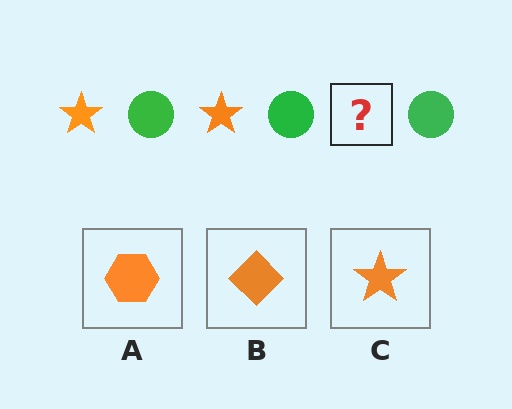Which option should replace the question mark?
Option C.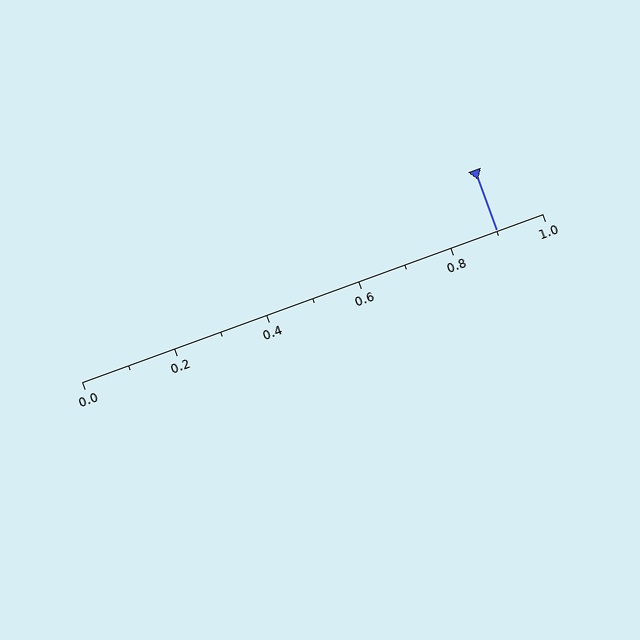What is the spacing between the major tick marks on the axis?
The major ticks are spaced 0.2 apart.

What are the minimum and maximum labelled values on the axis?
The axis runs from 0.0 to 1.0.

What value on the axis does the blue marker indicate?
The marker indicates approximately 0.9.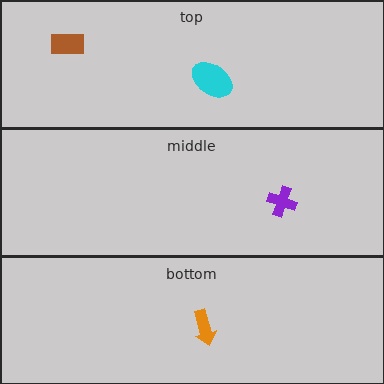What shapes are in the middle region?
The purple cross.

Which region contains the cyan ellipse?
The top region.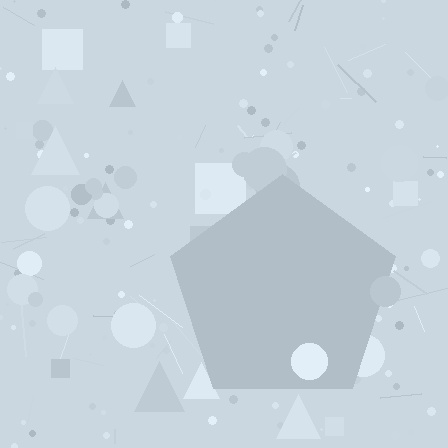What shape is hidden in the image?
A pentagon is hidden in the image.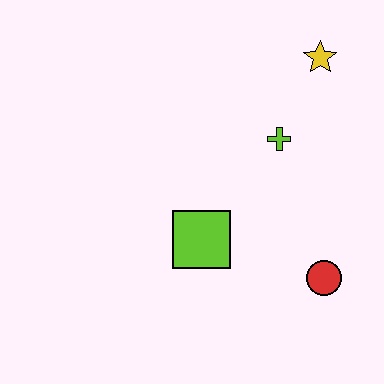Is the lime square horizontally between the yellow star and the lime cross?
No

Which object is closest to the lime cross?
The yellow star is closest to the lime cross.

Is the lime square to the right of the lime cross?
No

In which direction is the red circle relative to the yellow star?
The red circle is below the yellow star.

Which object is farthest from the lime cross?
The red circle is farthest from the lime cross.